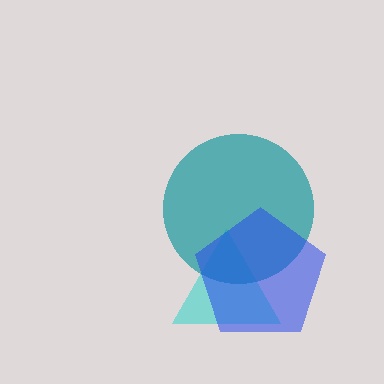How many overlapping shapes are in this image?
There are 3 overlapping shapes in the image.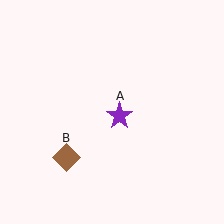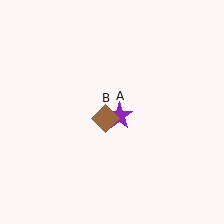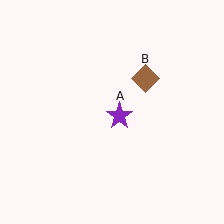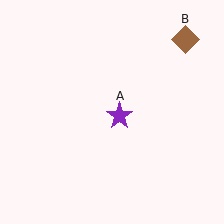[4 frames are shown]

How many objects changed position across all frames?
1 object changed position: brown diamond (object B).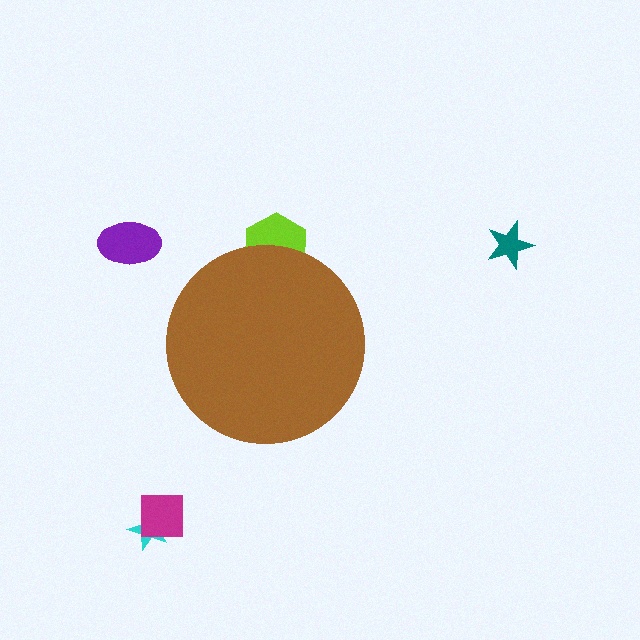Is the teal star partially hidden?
No, the teal star is fully visible.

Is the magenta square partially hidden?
No, the magenta square is fully visible.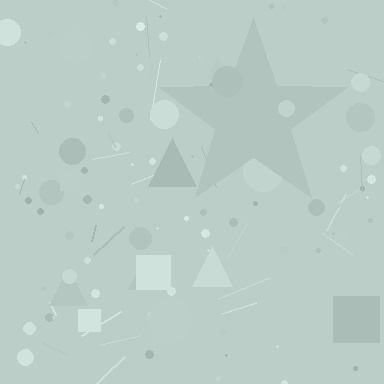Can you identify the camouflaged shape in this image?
The camouflaged shape is a star.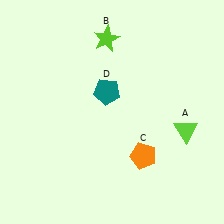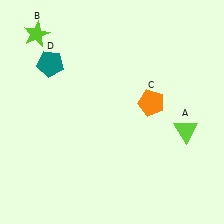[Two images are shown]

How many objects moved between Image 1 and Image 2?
3 objects moved between the two images.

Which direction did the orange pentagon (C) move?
The orange pentagon (C) moved up.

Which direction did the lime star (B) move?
The lime star (B) moved left.